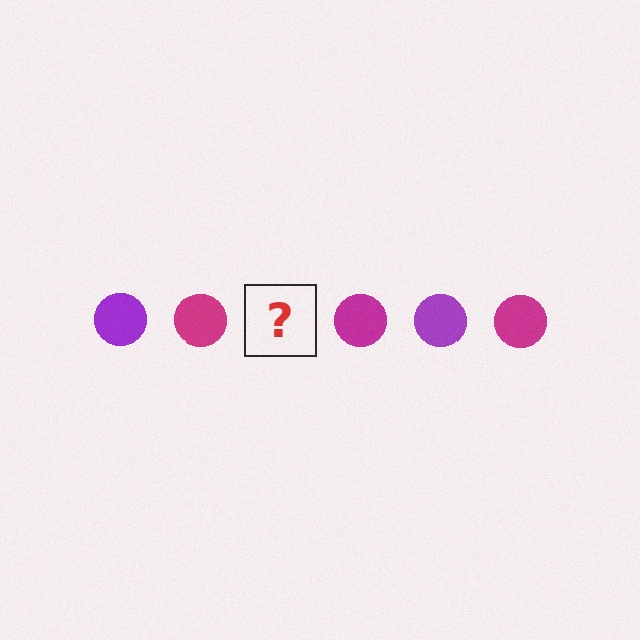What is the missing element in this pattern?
The missing element is a purple circle.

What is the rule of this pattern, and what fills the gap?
The rule is that the pattern cycles through purple, magenta circles. The gap should be filled with a purple circle.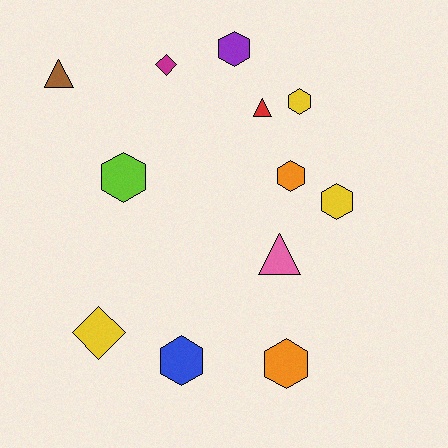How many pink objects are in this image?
There is 1 pink object.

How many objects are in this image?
There are 12 objects.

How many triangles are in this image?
There are 3 triangles.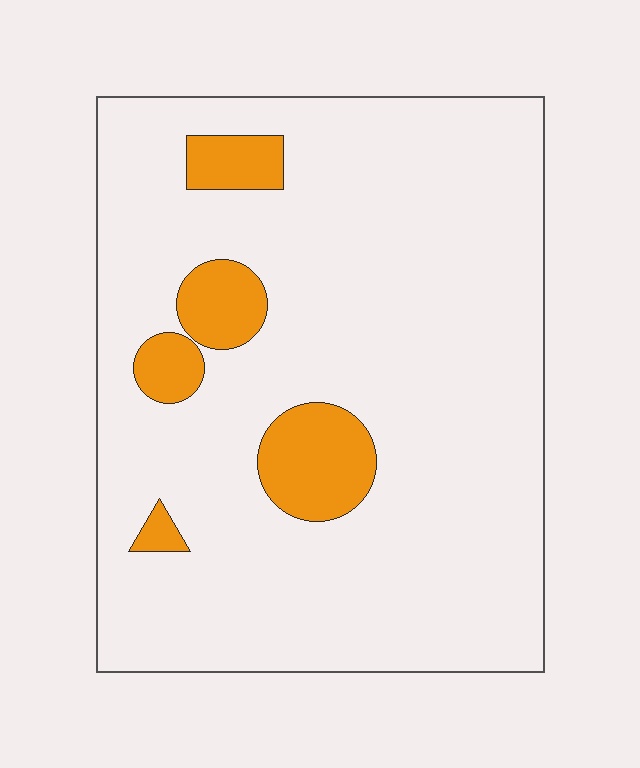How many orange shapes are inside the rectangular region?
5.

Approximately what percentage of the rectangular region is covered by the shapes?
Approximately 10%.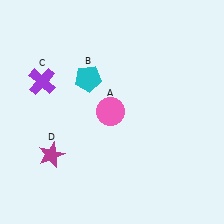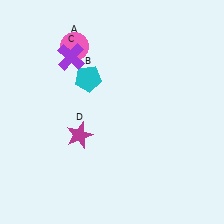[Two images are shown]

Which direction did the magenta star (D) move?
The magenta star (D) moved right.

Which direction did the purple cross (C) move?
The purple cross (C) moved right.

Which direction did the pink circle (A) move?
The pink circle (A) moved up.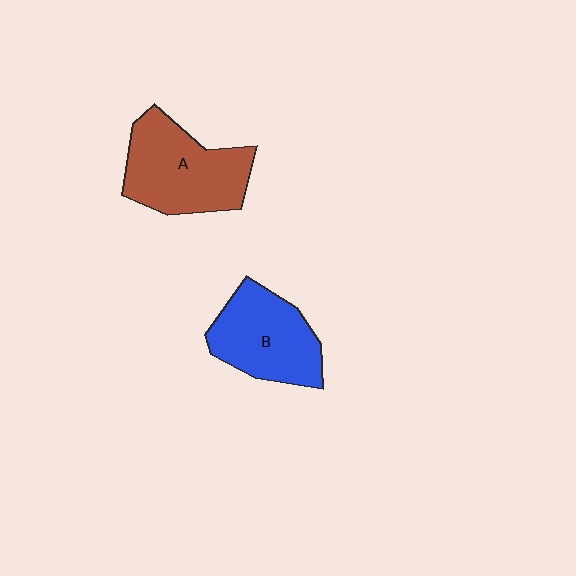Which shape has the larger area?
Shape A (brown).